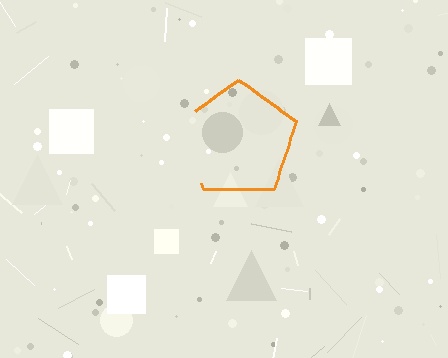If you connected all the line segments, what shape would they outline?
They would outline a pentagon.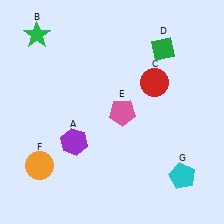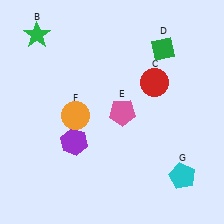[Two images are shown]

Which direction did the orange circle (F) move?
The orange circle (F) moved up.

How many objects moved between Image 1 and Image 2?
1 object moved between the two images.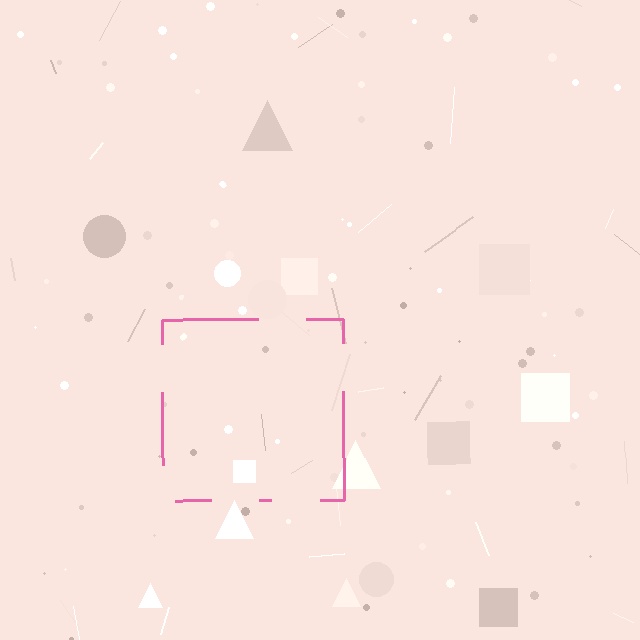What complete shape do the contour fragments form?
The contour fragments form a square.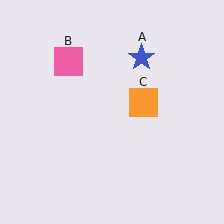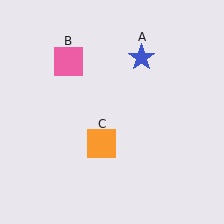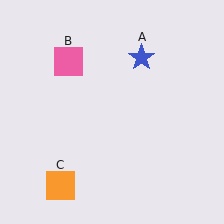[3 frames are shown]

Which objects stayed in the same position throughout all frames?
Blue star (object A) and pink square (object B) remained stationary.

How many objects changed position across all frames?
1 object changed position: orange square (object C).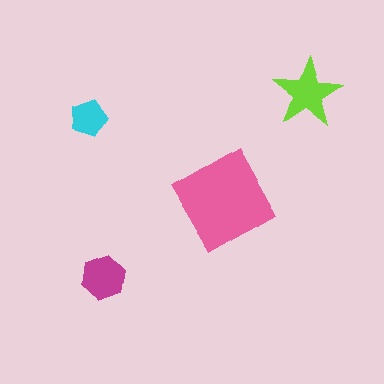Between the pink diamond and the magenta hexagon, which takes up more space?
The pink diamond.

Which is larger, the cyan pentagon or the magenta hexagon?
The magenta hexagon.